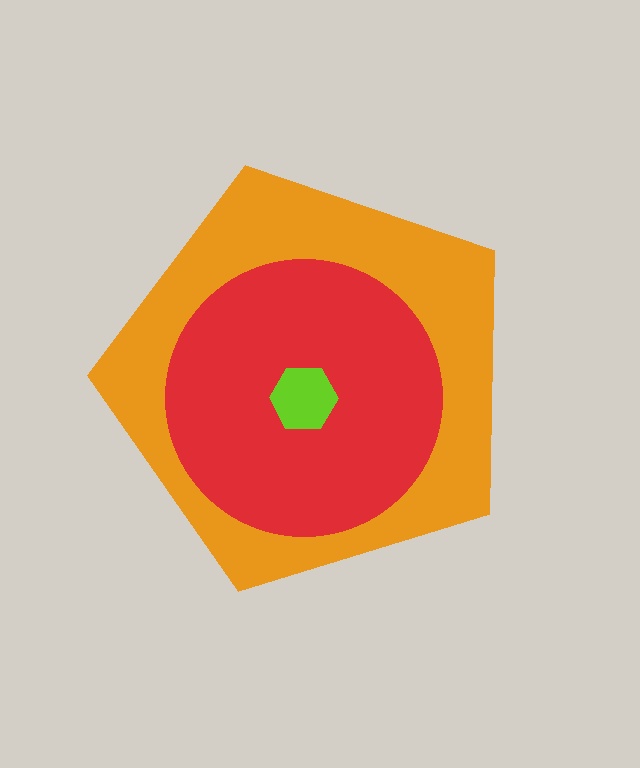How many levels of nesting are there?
3.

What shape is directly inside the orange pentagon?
The red circle.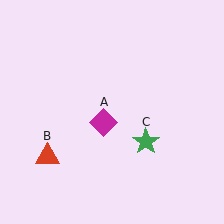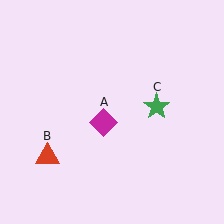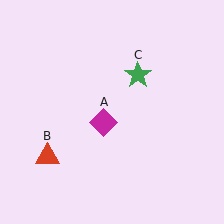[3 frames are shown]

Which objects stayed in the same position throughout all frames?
Magenta diamond (object A) and red triangle (object B) remained stationary.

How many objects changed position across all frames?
1 object changed position: green star (object C).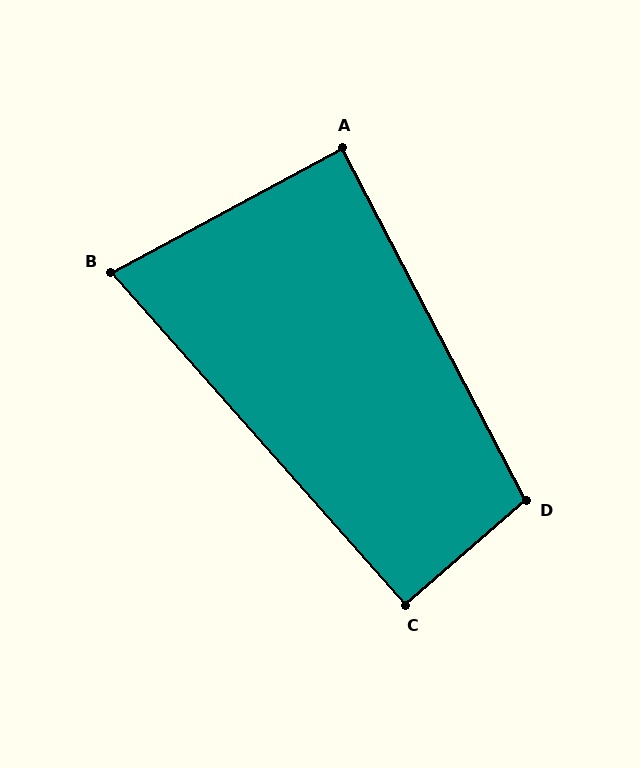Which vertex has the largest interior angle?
D, at approximately 103 degrees.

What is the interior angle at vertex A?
Approximately 89 degrees (approximately right).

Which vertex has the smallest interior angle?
B, at approximately 77 degrees.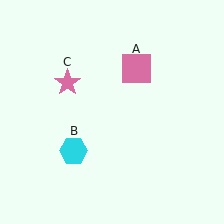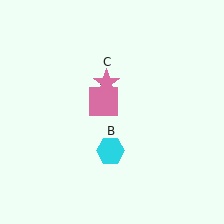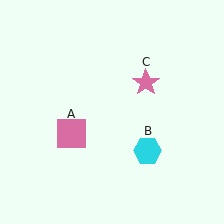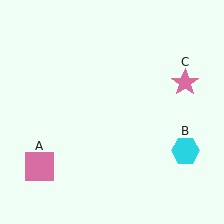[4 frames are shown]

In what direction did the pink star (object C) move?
The pink star (object C) moved right.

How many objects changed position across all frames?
3 objects changed position: pink square (object A), cyan hexagon (object B), pink star (object C).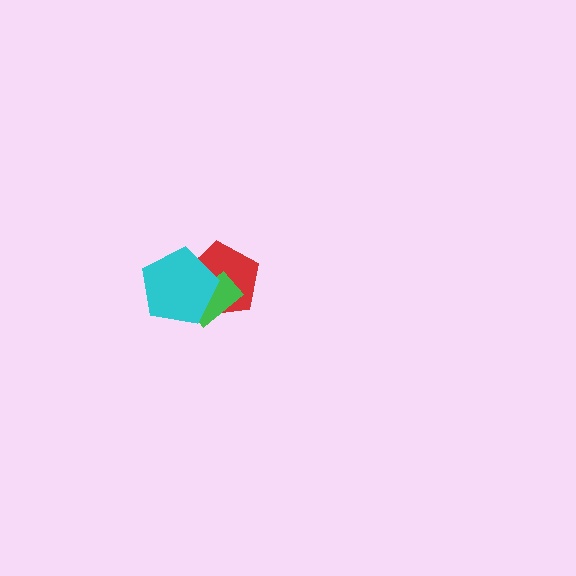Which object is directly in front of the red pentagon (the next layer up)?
The green rectangle is directly in front of the red pentagon.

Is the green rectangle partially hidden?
Yes, it is partially covered by another shape.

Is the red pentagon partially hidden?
Yes, it is partially covered by another shape.